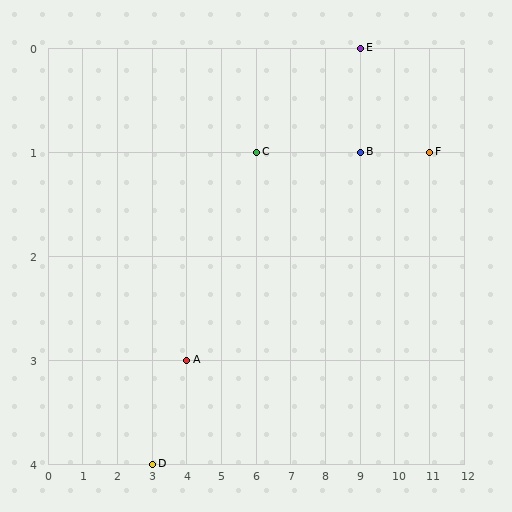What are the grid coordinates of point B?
Point B is at grid coordinates (9, 1).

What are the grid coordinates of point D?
Point D is at grid coordinates (3, 4).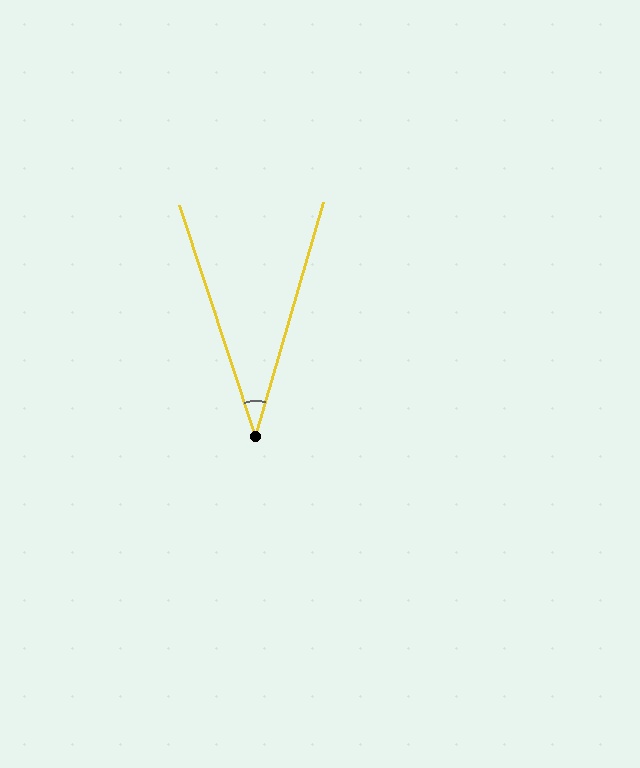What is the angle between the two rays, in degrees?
Approximately 35 degrees.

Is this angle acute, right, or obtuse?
It is acute.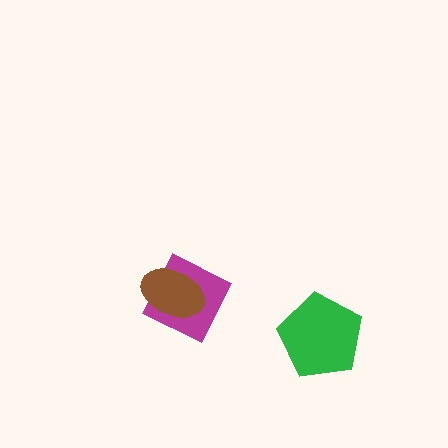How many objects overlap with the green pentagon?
0 objects overlap with the green pentagon.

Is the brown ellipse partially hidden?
No, no other shape covers it.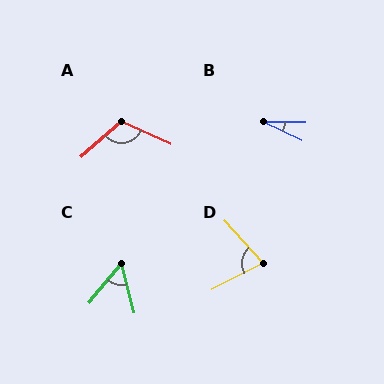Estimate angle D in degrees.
Approximately 76 degrees.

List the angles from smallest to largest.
B (25°), C (53°), D (76°), A (114°).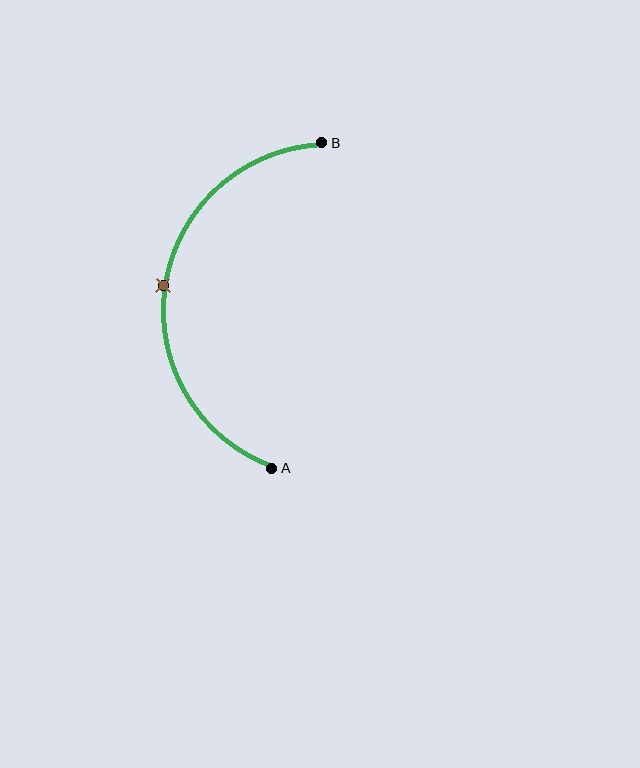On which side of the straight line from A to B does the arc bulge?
The arc bulges to the left of the straight line connecting A and B.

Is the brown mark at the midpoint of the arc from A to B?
Yes. The brown mark lies on the arc at equal arc-length from both A and B — it is the arc midpoint.